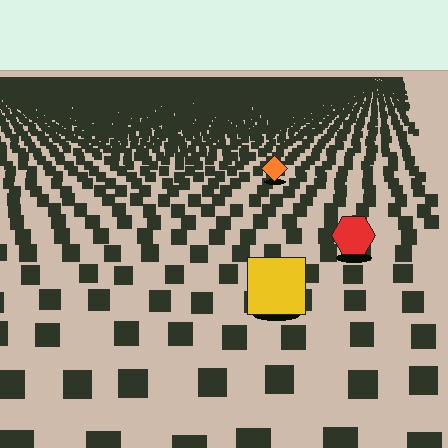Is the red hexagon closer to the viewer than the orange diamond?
Yes. The red hexagon is closer — you can tell from the texture gradient: the ground texture is coarser near it.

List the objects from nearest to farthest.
From nearest to farthest: the yellow square, the red hexagon, the orange diamond.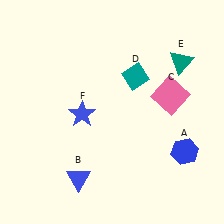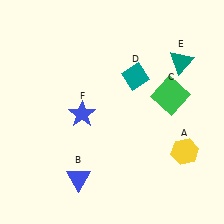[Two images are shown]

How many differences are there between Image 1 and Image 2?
There are 2 differences between the two images.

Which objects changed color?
A changed from blue to yellow. C changed from pink to green.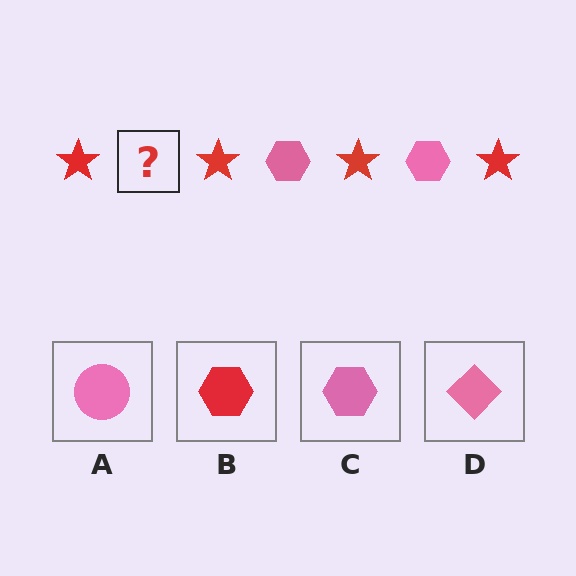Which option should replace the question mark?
Option C.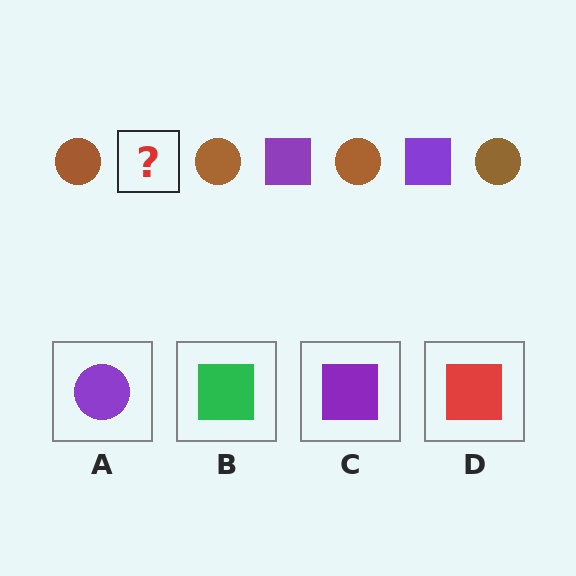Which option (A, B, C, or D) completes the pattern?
C.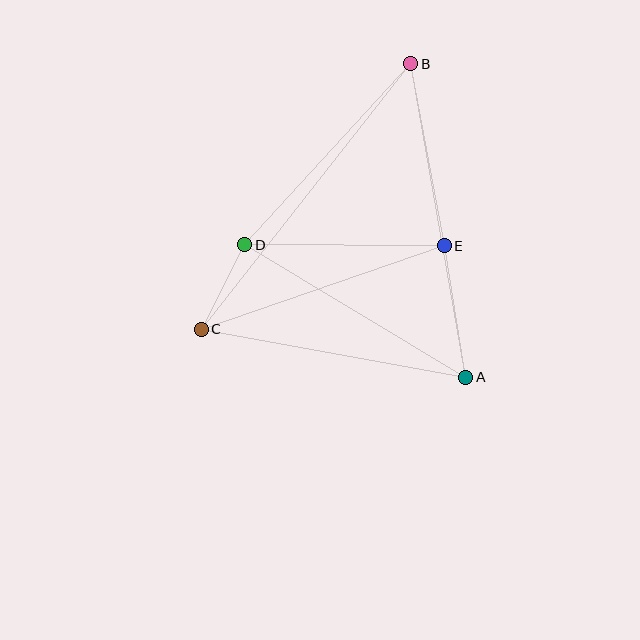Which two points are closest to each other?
Points C and D are closest to each other.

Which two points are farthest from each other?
Points B and C are farthest from each other.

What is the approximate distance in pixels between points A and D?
The distance between A and D is approximately 258 pixels.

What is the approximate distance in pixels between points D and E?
The distance between D and E is approximately 199 pixels.